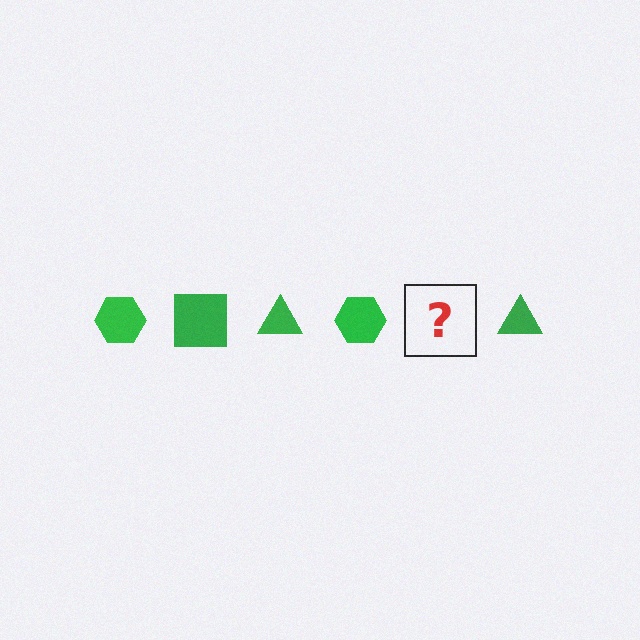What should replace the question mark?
The question mark should be replaced with a green square.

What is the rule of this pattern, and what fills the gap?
The rule is that the pattern cycles through hexagon, square, triangle shapes in green. The gap should be filled with a green square.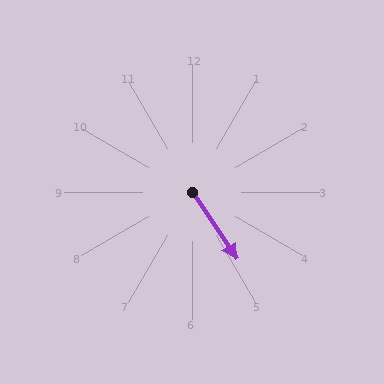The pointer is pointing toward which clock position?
Roughly 5 o'clock.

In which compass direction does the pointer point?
Southeast.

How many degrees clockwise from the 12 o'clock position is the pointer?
Approximately 146 degrees.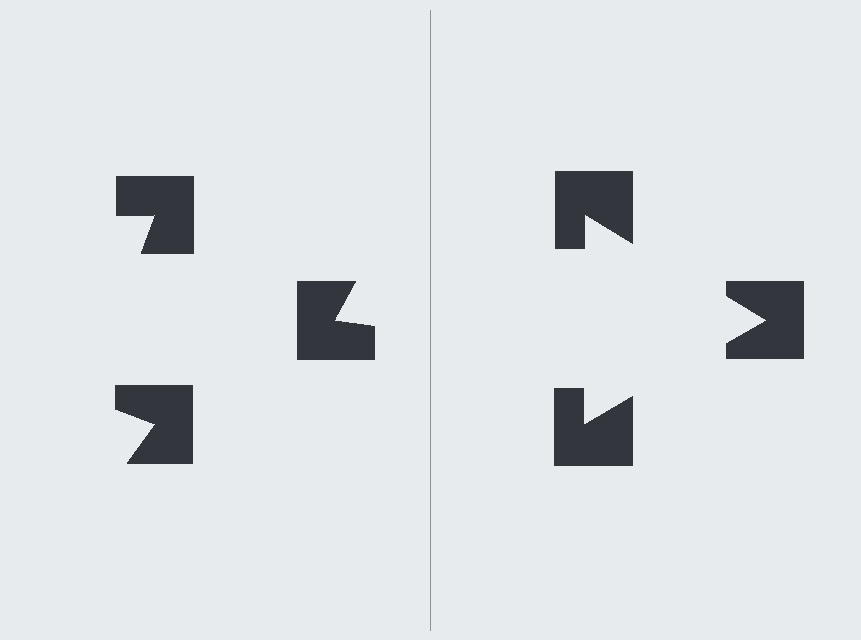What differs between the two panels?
The notched squares are positioned identically on both sides; only the wedge orientations differ. On the right they align to a triangle; on the left they are misaligned.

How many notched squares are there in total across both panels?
6 — 3 on each side.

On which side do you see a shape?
An illusory triangle appears on the right side. On the left side the wedge cuts are rotated, so no coherent shape forms.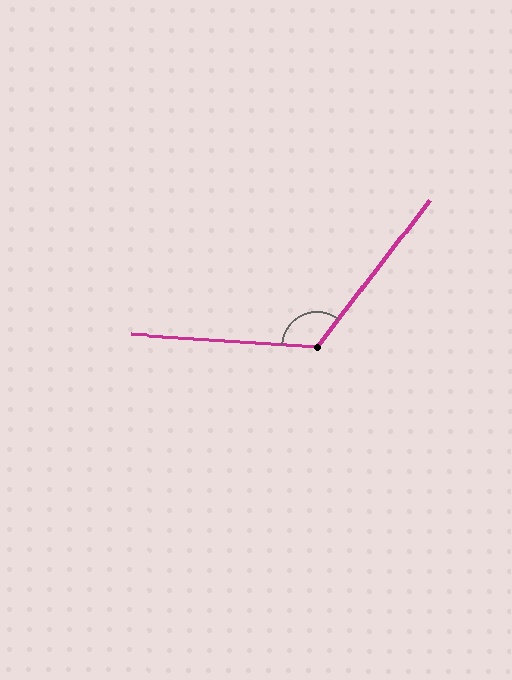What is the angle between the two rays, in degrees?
Approximately 124 degrees.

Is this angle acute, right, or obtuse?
It is obtuse.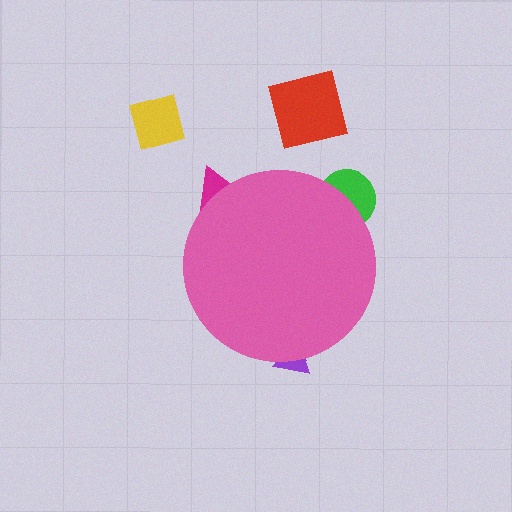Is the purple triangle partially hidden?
Yes, the purple triangle is partially hidden behind the pink circle.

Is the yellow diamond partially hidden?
No, the yellow diamond is fully visible.